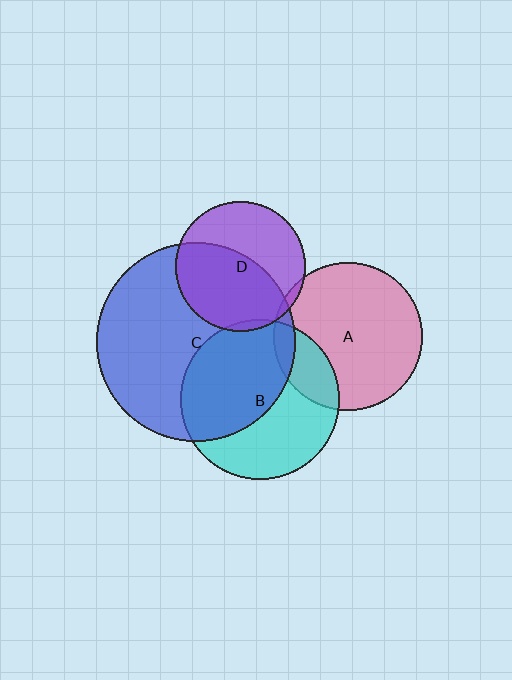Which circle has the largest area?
Circle C (blue).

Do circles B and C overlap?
Yes.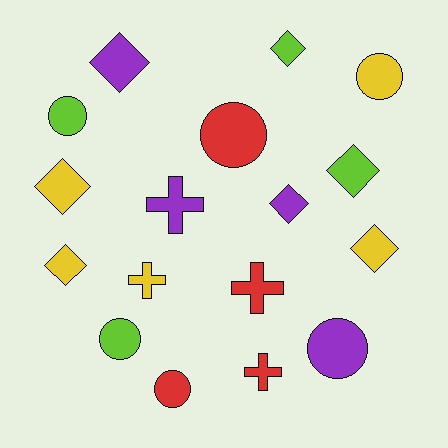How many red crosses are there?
There are 2 red crosses.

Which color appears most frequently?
Yellow, with 5 objects.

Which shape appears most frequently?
Diamond, with 7 objects.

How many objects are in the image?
There are 17 objects.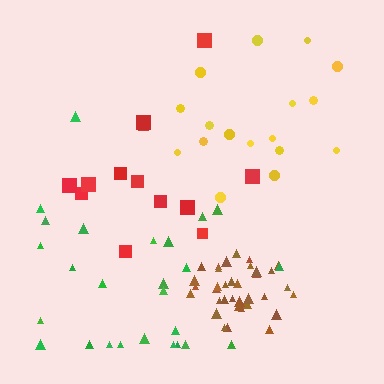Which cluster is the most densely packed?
Brown.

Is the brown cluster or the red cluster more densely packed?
Brown.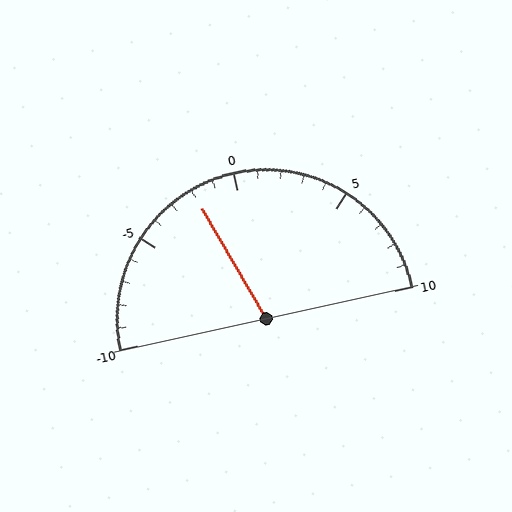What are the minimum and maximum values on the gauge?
The gauge ranges from -10 to 10.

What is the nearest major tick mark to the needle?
The nearest major tick mark is 0.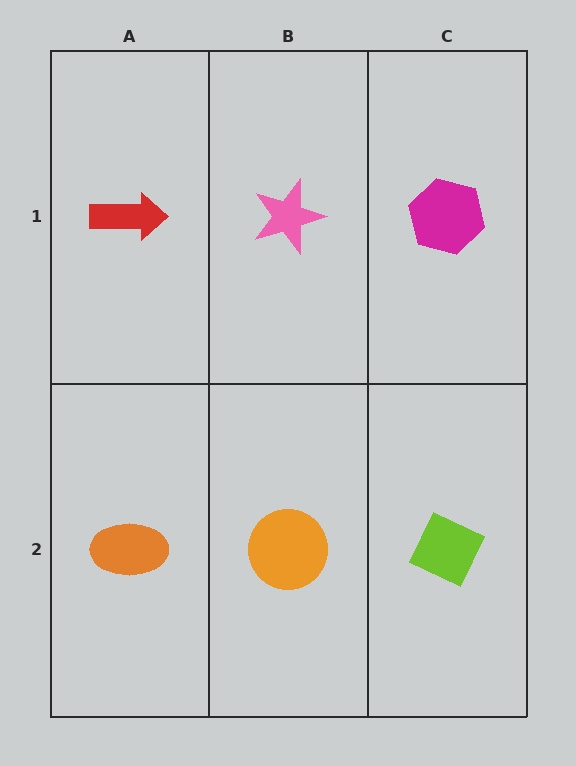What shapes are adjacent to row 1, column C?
A lime diamond (row 2, column C), a pink star (row 1, column B).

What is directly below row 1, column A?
An orange ellipse.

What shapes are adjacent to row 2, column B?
A pink star (row 1, column B), an orange ellipse (row 2, column A), a lime diamond (row 2, column C).